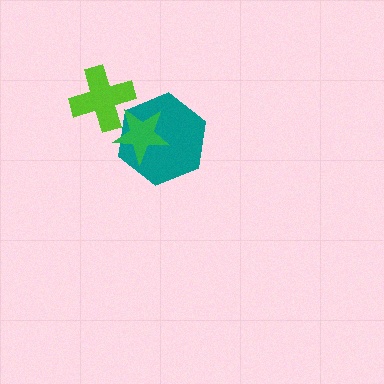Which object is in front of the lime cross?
The green star is in front of the lime cross.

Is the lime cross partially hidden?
Yes, it is partially covered by another shape.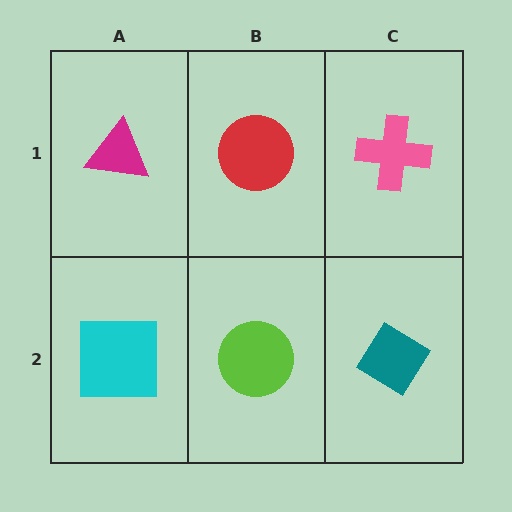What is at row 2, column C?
A teal diamond.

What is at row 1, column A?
A magenta triangle.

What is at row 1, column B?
A red circle.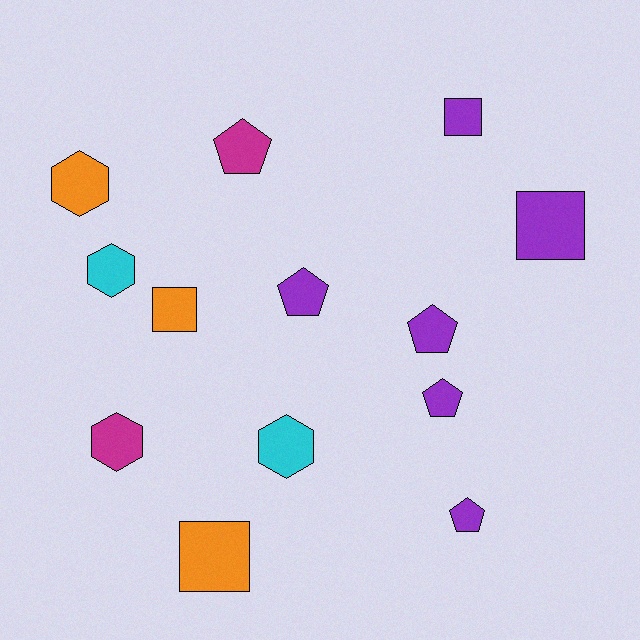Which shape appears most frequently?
Pentagon, with 5 objects.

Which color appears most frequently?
Purple, with 6 objects.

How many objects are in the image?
There are 13 objects.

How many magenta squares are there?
There are no magenta squares.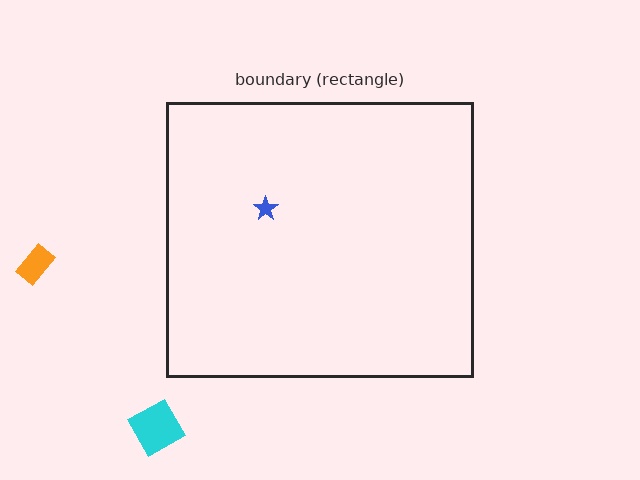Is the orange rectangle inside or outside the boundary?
Outside.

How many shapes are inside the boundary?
1 inside, 2 outside.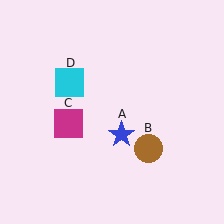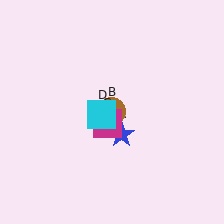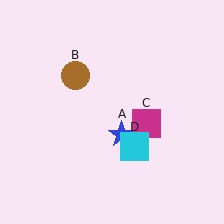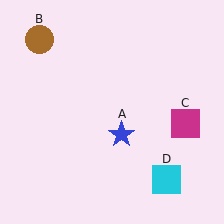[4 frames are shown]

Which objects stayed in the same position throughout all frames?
Blue star (object A) remained stationary.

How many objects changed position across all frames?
3 objects changed position: brown circle (object B), magenta square (object C), cyan square (object D).